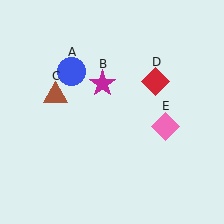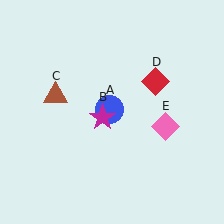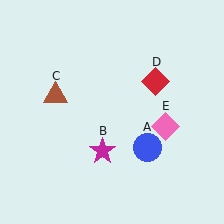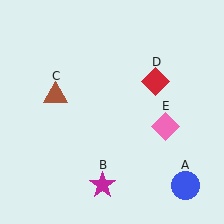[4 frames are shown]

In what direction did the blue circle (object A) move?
The blue circle (object A) moved down and to the right.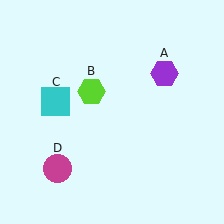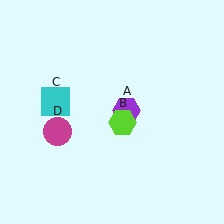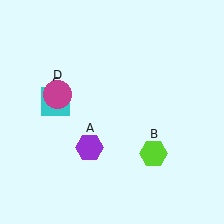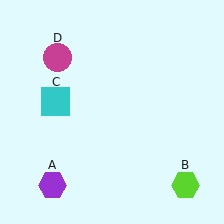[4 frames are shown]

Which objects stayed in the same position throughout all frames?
Cyan square (object C) remained stationary.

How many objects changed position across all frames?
3 objects changed position: purple hexagon (object A), lime hexagon (object B), magenta circle (object D).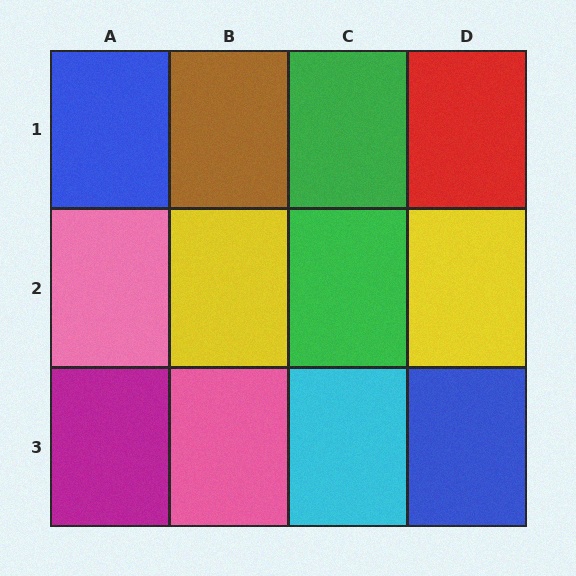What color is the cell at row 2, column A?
Pink.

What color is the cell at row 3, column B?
Pink.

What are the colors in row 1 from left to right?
Blue, brown, green, red.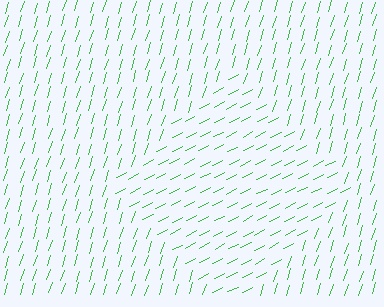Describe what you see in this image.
The image is filled with small green line segments. A diamond region in the image has lines oriented differently from the surrounding lines, creating a visible texture boundary.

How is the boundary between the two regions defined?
The boundary is defined purely by a change in line orientation (approximately 45 degrees difference). All lines are the same color and thickness.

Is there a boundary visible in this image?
Yes, there is a texture boundary formed by a change in line orientation.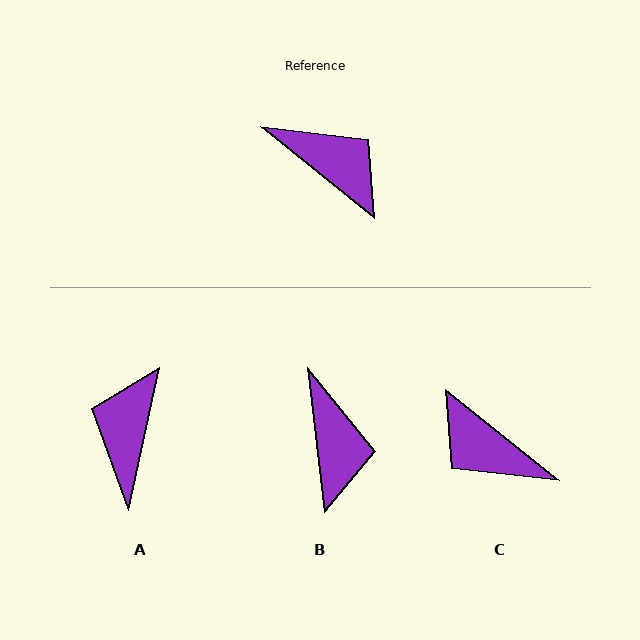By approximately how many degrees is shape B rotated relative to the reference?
Approximately 44 degrees clockwise.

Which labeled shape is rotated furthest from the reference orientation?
C, about 180 degrees away.